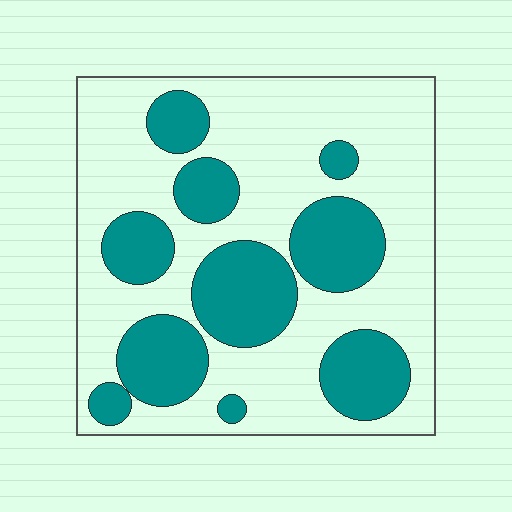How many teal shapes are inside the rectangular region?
10.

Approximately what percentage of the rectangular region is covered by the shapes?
Approximately 35%.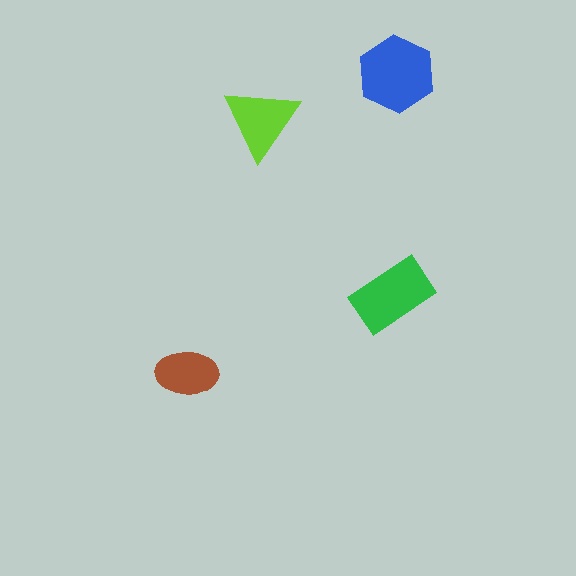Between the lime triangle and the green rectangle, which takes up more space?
The green rectangle.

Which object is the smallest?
The brown ellipse.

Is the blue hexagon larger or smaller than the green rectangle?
Larger.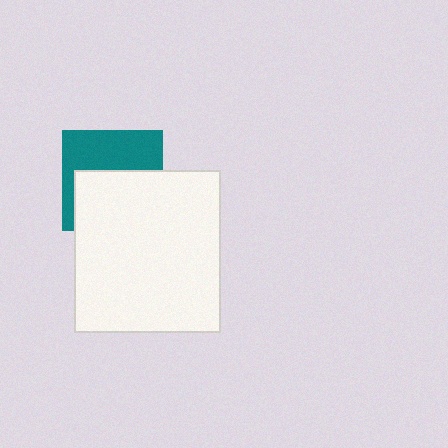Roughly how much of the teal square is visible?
About half of it is visible (roughly 46%).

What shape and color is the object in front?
The object in front is a white rectangle.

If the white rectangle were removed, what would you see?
You would see the complete teal square.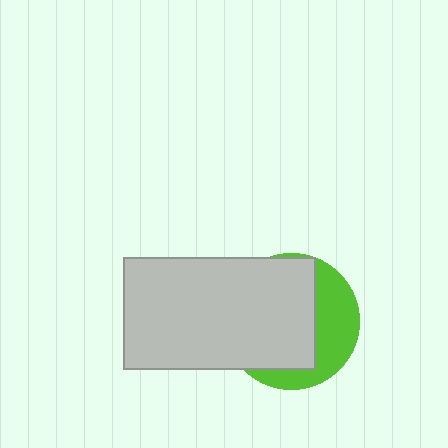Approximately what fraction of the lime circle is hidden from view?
Roughly 63% of the lime circle is hidden behind the light gray rectangle.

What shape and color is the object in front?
The object in front is a light gray rectangle.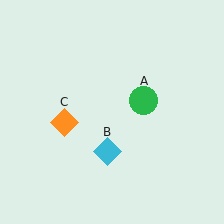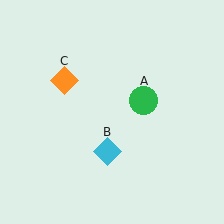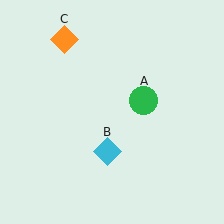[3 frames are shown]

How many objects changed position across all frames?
1 object changed position: orange diamond (object C).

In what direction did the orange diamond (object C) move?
The orange diamond (object C) moved up.